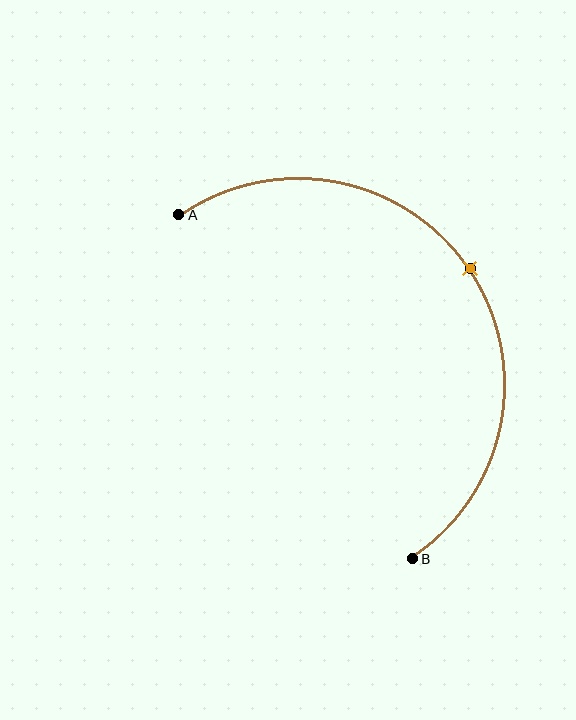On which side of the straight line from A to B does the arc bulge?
The arc bulges above and to the right of the straight line connecting A and B.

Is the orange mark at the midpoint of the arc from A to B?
Yes. The orange mark lies on the arc at equal arc-length from both A and B — it is the arc midpoint.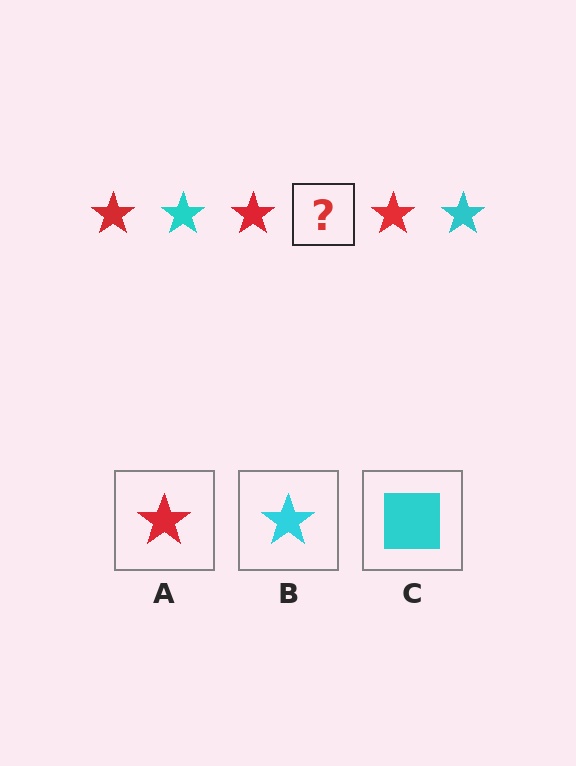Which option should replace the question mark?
Option B.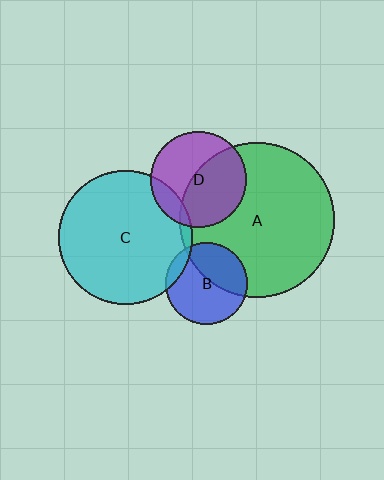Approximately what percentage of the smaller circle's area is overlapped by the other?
Approximately 40%.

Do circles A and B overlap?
Yes.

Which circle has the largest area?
Circle A (green).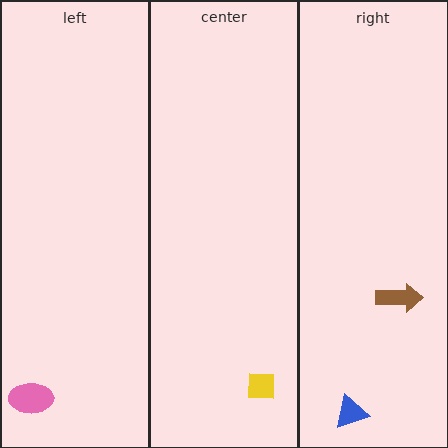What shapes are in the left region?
The pink ellipse.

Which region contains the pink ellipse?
The left region.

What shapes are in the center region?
The yellow square.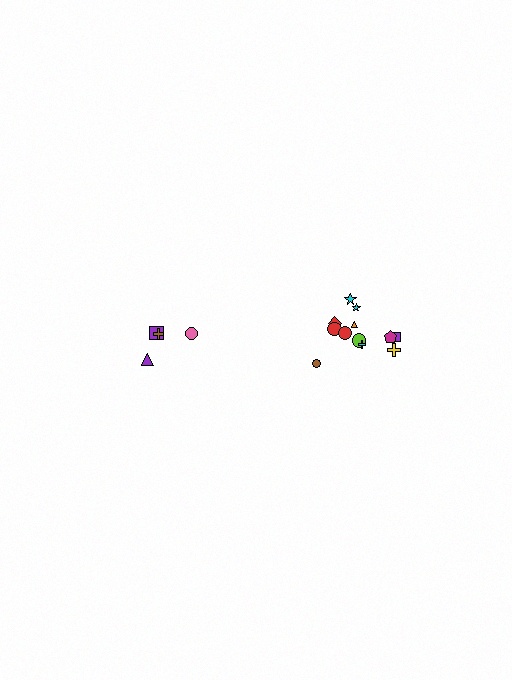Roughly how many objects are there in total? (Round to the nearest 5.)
Roughly 15 objects in total.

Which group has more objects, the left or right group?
The right group.